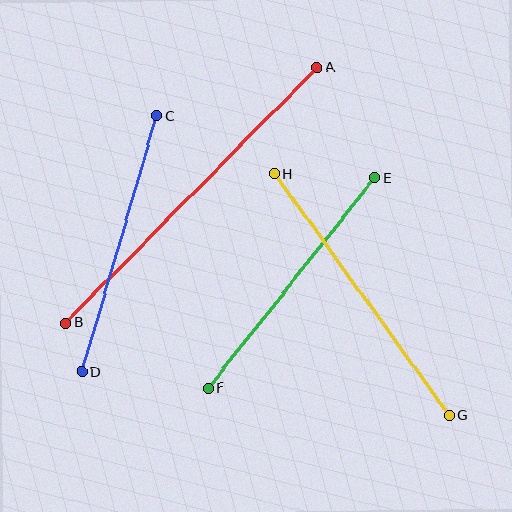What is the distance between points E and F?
The distance is approximately 268 pixels.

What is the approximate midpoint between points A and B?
The midpoint is at approximately (191, 195) pixels.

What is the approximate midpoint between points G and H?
The midpoint is at approximately (362, 294) pixels.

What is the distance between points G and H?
The distance is approximately 299 pixels.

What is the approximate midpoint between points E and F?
The midpoint is at approximately (291, 283) pixels.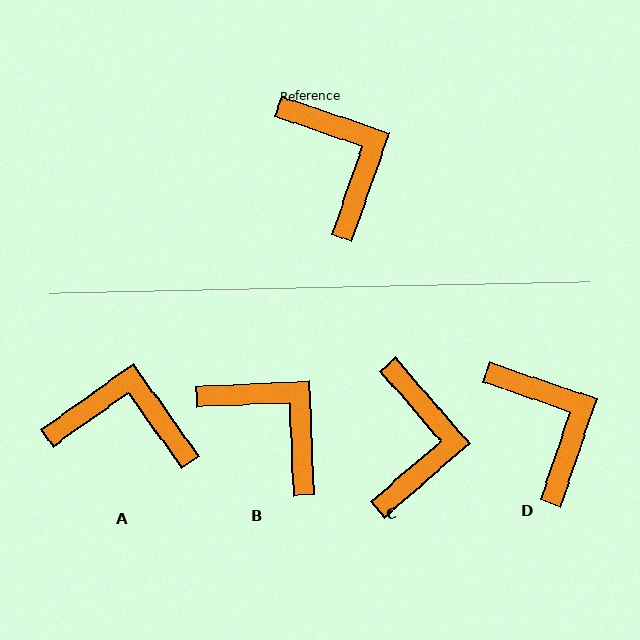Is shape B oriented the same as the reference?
No, it is off by about 22 degrees.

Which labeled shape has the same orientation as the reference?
D.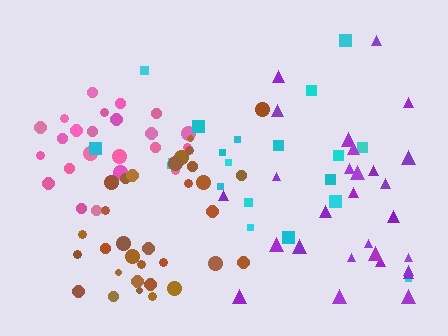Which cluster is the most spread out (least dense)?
Cyan.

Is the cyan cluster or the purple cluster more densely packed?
Purple.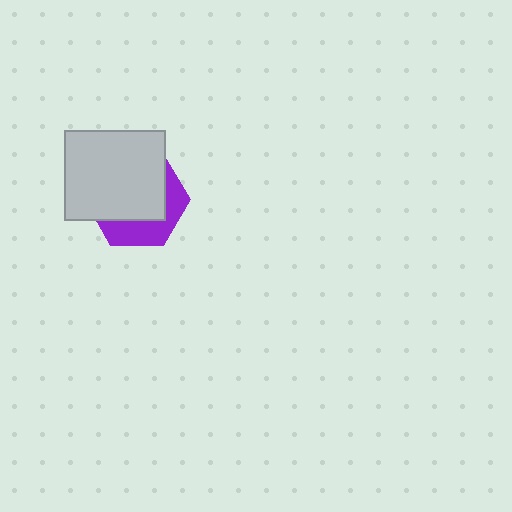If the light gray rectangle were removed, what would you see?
You would see the complete purple hexagon.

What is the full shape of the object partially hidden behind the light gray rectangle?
The partially hidden object is a purple hexagon.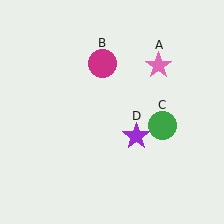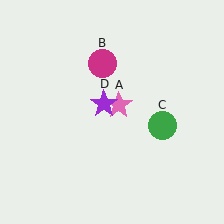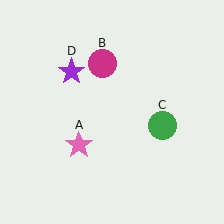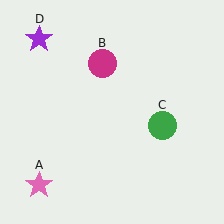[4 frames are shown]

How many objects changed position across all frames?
2 objects changed position: pink star (object A), purple star (object D).